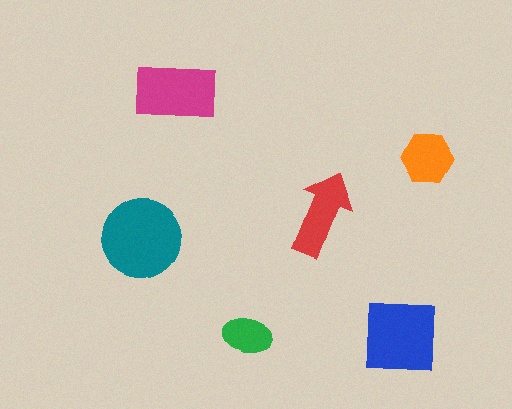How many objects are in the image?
There are 6 objects in the image.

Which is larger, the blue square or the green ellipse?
The blue square.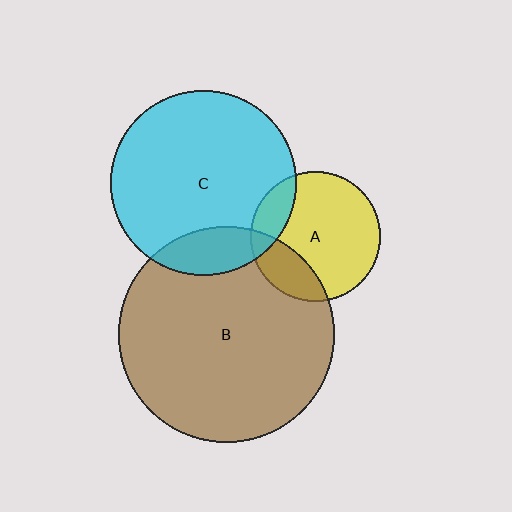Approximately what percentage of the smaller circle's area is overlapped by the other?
Approximately 15%.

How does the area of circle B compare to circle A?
Approximately 2.8 times.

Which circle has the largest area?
Circle B (brown).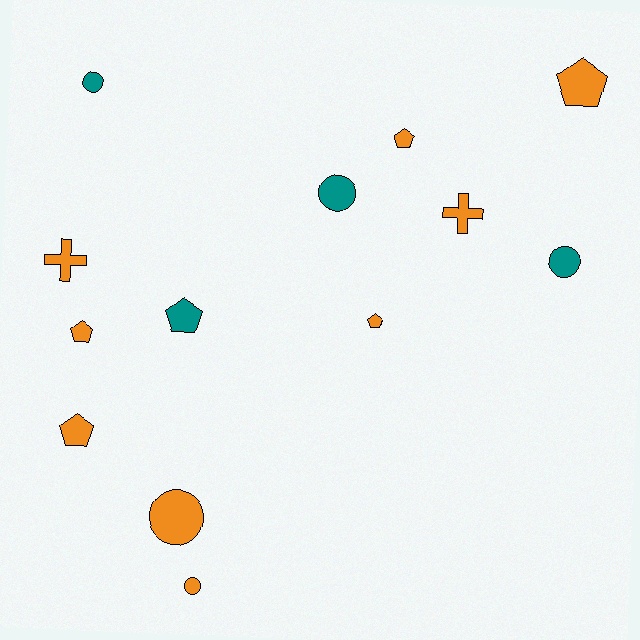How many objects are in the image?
There are 13 objects.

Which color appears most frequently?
Orange, with 9 objects.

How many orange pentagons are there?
There are 5 orange pentagons.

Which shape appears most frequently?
Pentagon, with 6 objects.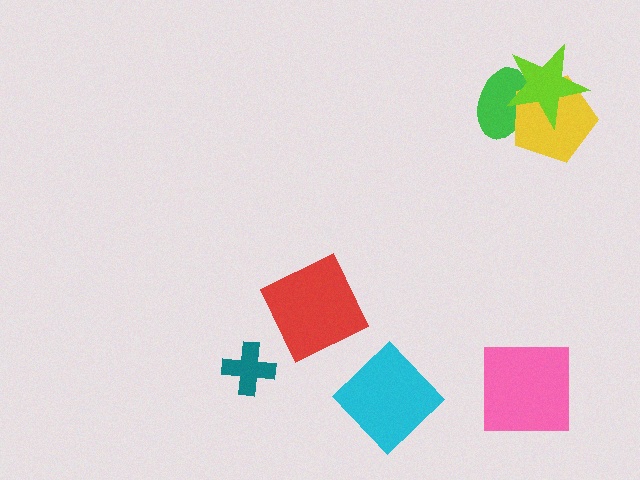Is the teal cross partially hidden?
No, no other shape covers it.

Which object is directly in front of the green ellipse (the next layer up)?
The yellow pentagon is directly in front of the green ellipse.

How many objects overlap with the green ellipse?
2 objects overlap with the green ellipse.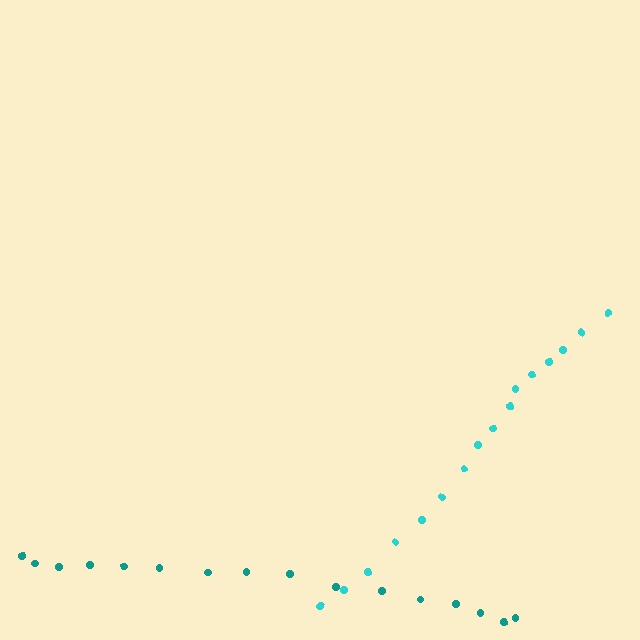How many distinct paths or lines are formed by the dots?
There are 2 distinct paths.